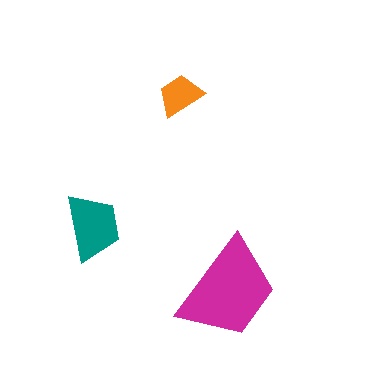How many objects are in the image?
There are 3 objects in the image.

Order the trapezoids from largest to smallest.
the magenta one, the teal one, the orange one.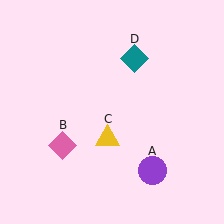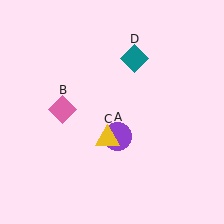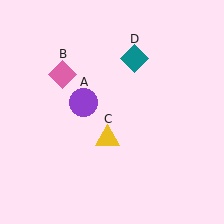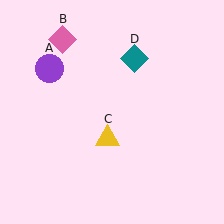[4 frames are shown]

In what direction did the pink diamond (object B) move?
The pink diamond (object B) moved up.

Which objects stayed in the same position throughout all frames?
Yellow triangle (object C) and teal diamond (object D) remained stationary.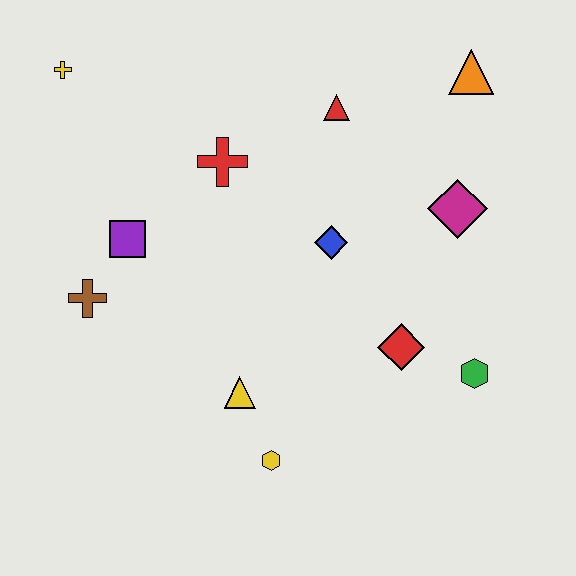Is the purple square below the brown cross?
No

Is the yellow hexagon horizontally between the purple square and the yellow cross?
No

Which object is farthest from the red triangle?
The yellow hexagon is farthest from the red triangle.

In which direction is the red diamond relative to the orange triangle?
The red diamond is below the orange triangle.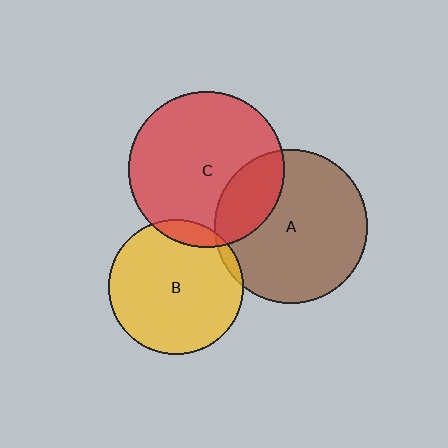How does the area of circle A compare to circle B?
Approximately 1.3 times.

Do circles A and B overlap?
Yes.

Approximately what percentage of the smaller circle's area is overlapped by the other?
Approximately 5%.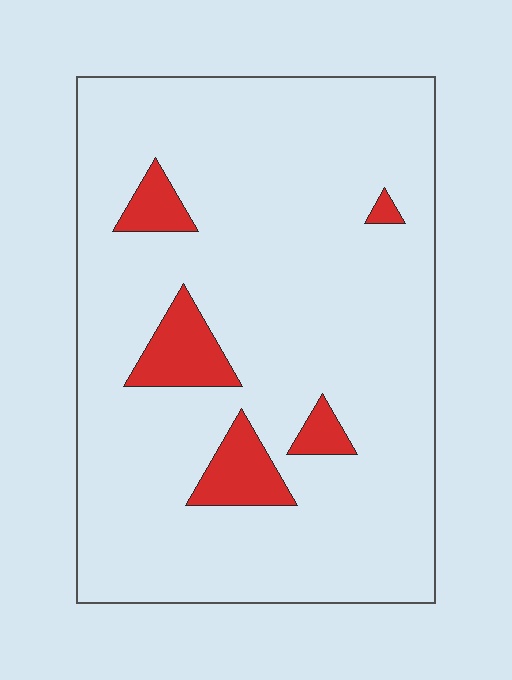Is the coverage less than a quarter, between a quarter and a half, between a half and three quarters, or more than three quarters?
Less than a quarter.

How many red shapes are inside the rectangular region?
5.